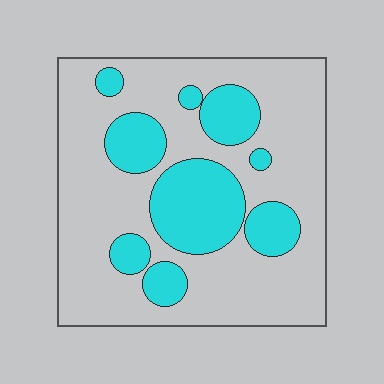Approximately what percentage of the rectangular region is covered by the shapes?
Approximately 30%.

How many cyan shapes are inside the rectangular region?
9.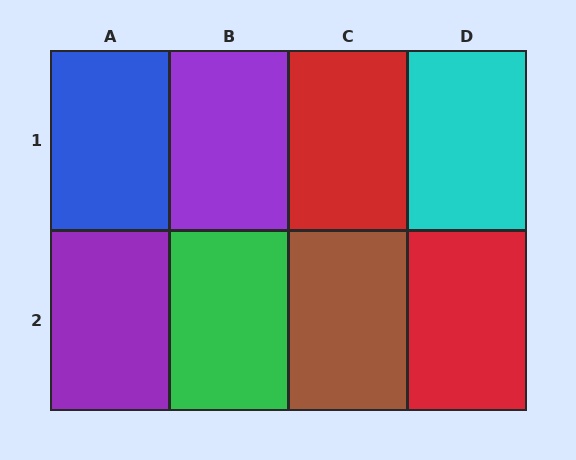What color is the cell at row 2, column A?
Purple.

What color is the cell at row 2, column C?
Brown.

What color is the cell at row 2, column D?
Red.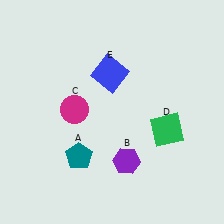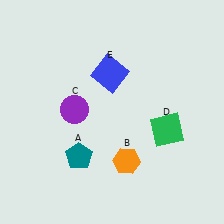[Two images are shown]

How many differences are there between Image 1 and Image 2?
There are 2 differences between the two images.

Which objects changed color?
B changed from purple to orange. C changed from magenta to purple.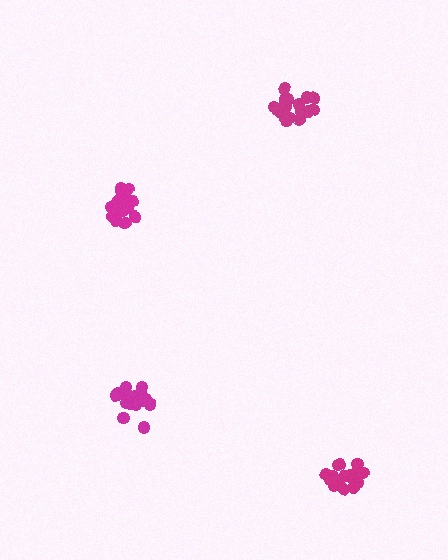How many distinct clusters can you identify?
There are 4 distinct clusters.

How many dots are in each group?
Group 1: 19 dots, Group 2: 19 dots, Group 3: 16 dots, Group 4: 21 dots (75 total).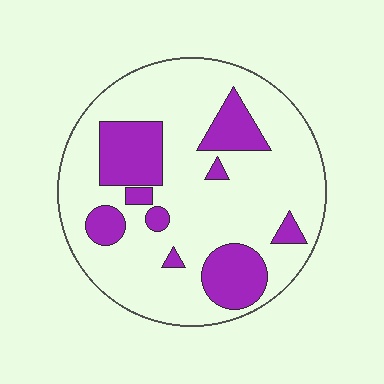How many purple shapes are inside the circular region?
9.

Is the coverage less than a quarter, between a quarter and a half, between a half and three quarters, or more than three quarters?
Less than a quarter.